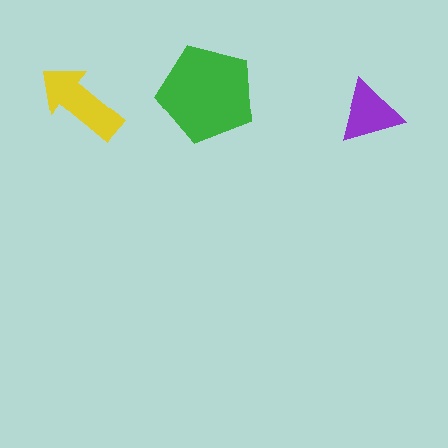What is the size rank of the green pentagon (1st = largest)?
1st.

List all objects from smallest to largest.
The purple triangle, the yellow arrow, the green pentagon.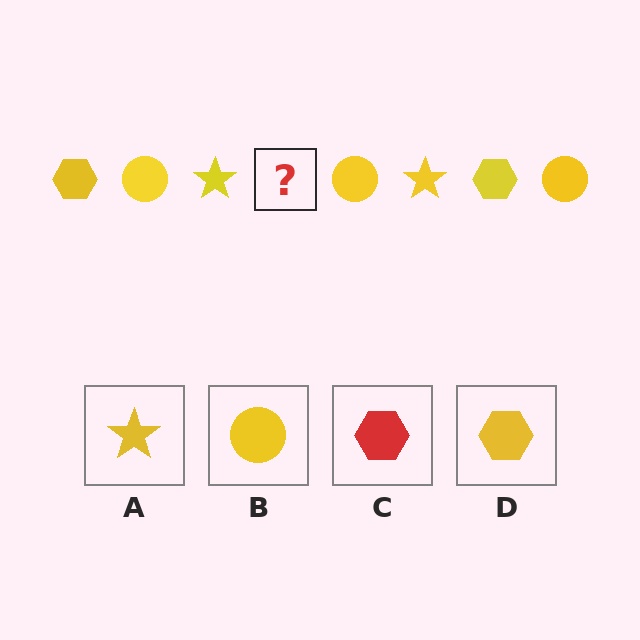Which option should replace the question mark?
Option D.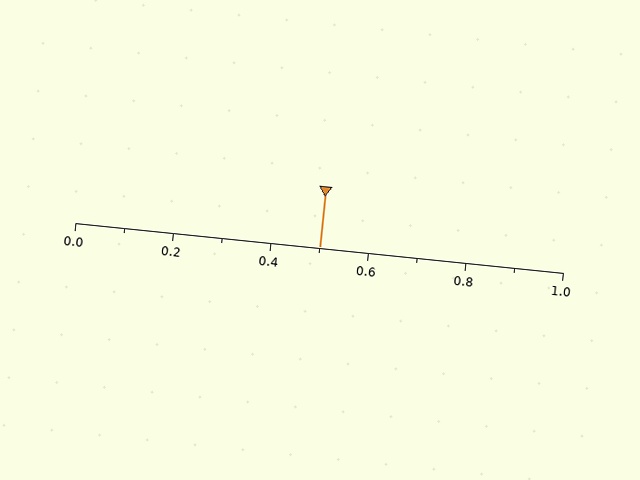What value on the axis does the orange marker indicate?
The marker indicates approximately 0.5.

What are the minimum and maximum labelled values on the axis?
The axis runs from 0.0 to 1.0.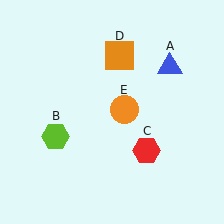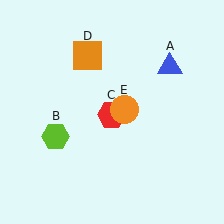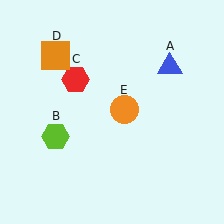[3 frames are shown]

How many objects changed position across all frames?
2 objects changed position: red hexagon (object C), orange square (object D).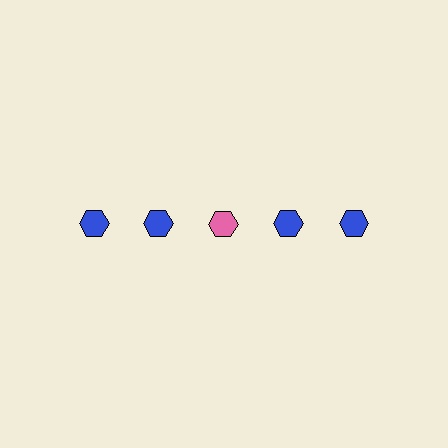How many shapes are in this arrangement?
There are 5 shapes arranged in a grid pattern.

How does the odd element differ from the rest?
It has a different color: pink instead of blue.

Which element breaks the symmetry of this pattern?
The pink hexagon in the top row, center column breaks the symmetry. All other shapes are blue hexagons.